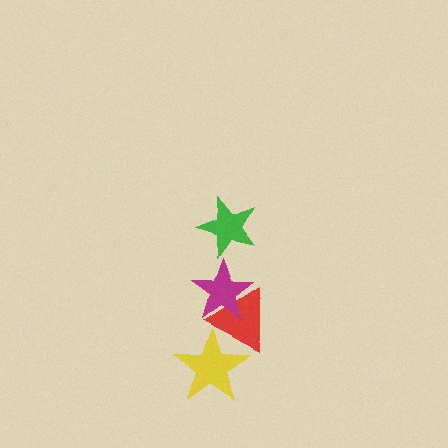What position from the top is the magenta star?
The magenta star is 2nd from the top.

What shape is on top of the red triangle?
The magenta star is on top of the red triangle.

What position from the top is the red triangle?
The red triangle is 3rd from the top.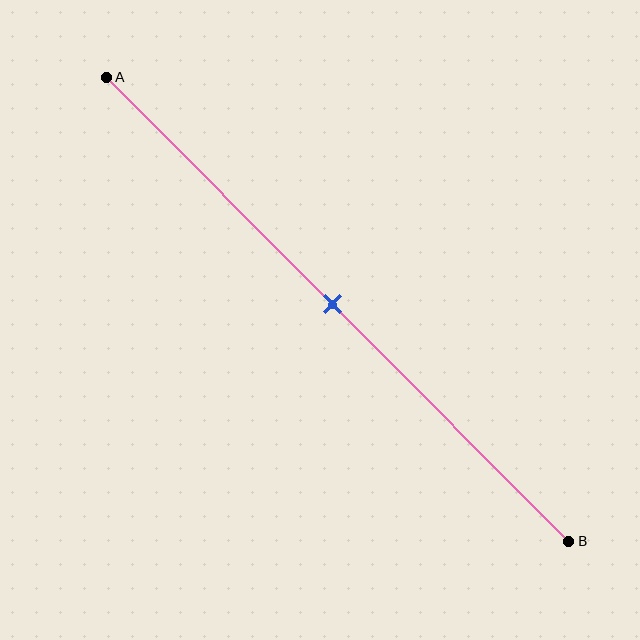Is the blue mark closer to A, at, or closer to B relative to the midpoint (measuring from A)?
The blue mark is approximately at the midpoint of segment AB.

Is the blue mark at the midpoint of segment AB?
Yes, the mark is approximately at the midpoint.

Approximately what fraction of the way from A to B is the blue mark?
The blue mark is approximately 50% of the way from A to B.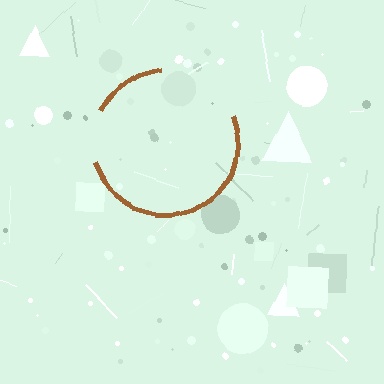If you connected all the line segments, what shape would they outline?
They would outline a circle.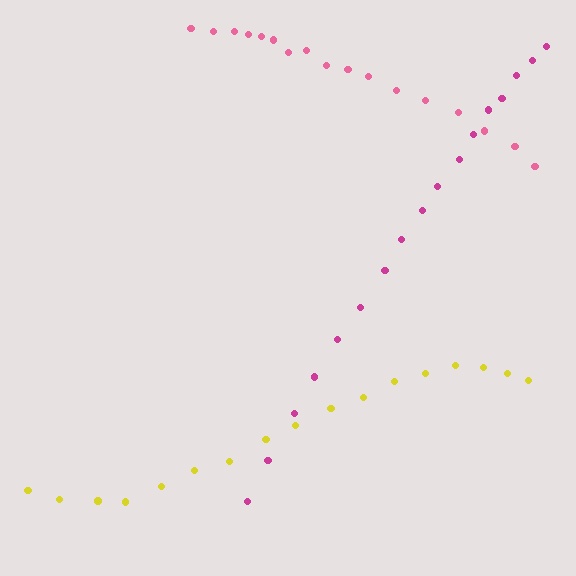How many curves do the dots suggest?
There are 3 distinct paths.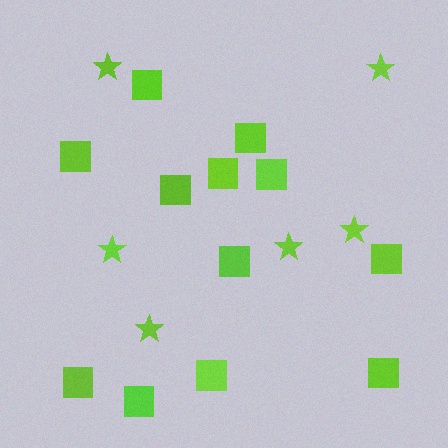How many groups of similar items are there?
There are 2 groups: one group of stars (6) and one group of squares (12).